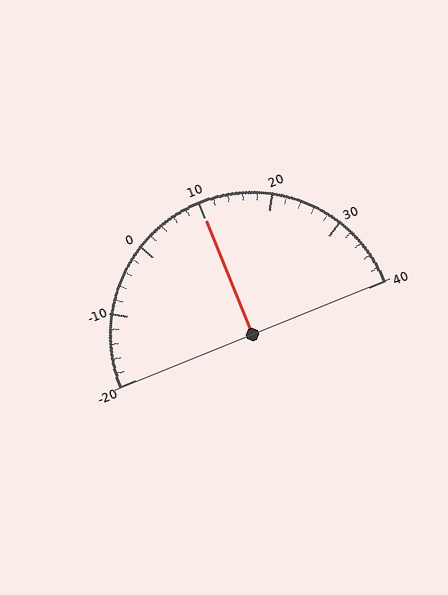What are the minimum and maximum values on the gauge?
The gauge ranges from -20 to 40.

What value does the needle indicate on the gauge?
The needle indicates approximately 10.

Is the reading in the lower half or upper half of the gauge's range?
The reading is in the upper half of the range (-20 to 40).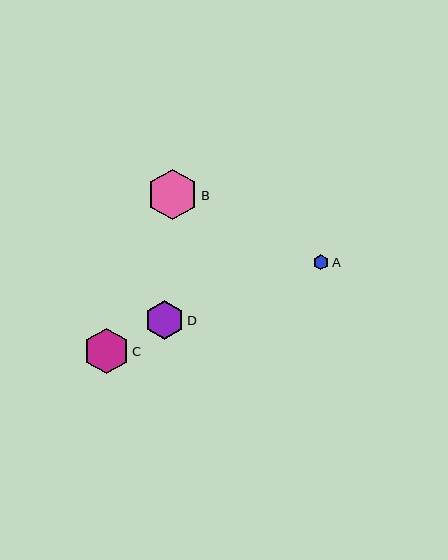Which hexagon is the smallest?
Hexagon A is the smallest with a size of approximately 15 pixels.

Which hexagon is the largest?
Hexagon B is the largest with a size of approximately 51 pixels.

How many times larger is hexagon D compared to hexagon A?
Hexagon D is approximately 2.5 times the size of hexagon A.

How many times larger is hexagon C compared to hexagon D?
Hexagon C is approximately 1.2 times the size of hexagon D.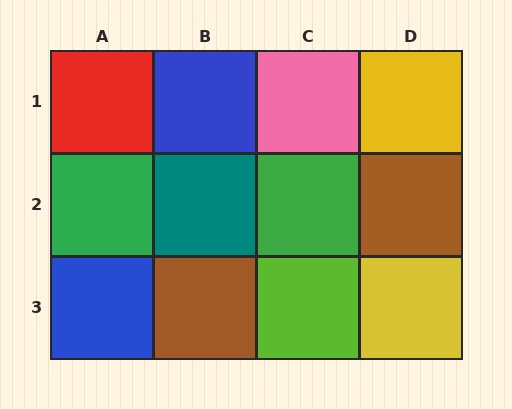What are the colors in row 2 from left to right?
Green, teal, green, brown.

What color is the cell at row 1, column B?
Blue.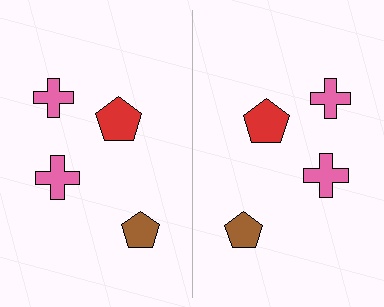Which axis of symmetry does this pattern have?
The pattern has a vertical axis of symmetry running through the center of the image.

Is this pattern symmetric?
Yes, this pattern has bilateral (reflection) symmetry.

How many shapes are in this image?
There are 8 shapes in this image.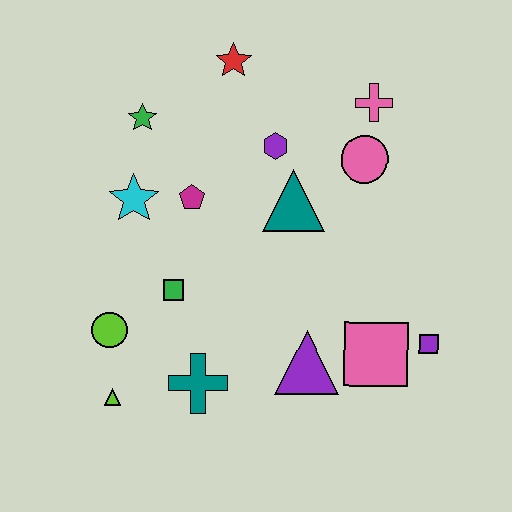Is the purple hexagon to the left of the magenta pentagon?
No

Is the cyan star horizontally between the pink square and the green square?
No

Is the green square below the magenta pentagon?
Yes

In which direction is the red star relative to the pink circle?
The red star is to the left of the pink circle.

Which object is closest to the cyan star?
The magenta pentagon is closest to the cyan star.